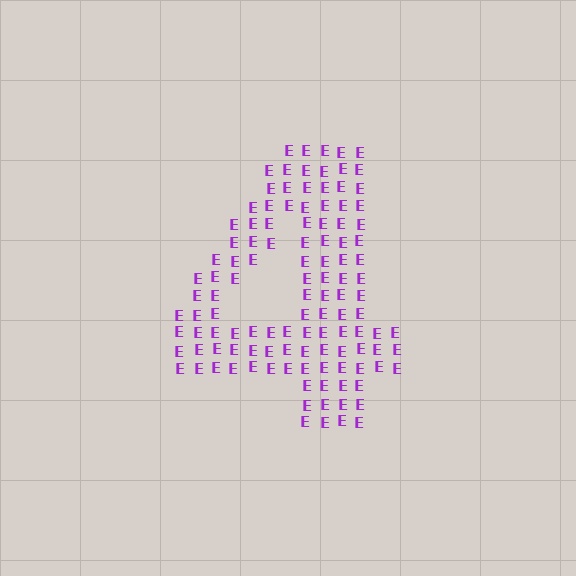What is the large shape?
The large shape is the digit 4.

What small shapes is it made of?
It is made of small letter E's.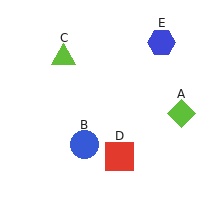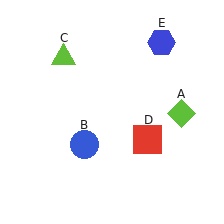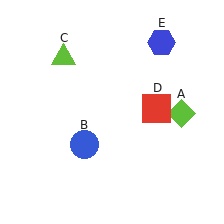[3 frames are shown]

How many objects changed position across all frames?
1 object changed position: red square (object D).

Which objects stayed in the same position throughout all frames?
Lime diamond (object A) and blue circle (object B) and lime triangle (object C) and blue hexagon (object E) remained stationary.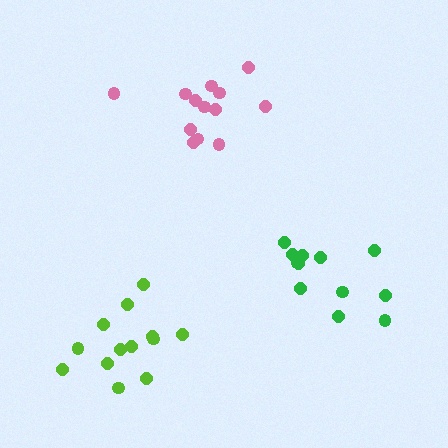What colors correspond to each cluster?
The clusters are colored: green, pink, lime.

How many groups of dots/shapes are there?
There are 3 groups.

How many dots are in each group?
Group 1: 12 dots, Group 2: 13 dots, Group 3: 13 dots (38 total).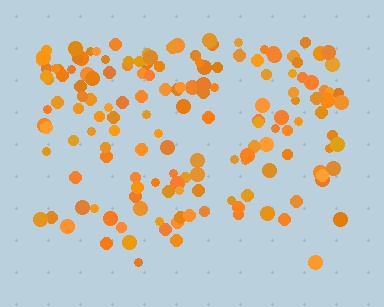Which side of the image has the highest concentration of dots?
The top.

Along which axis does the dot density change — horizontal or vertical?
Vertical.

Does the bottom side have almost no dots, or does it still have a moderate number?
Still a moderate number, just noticeably fewer than the top.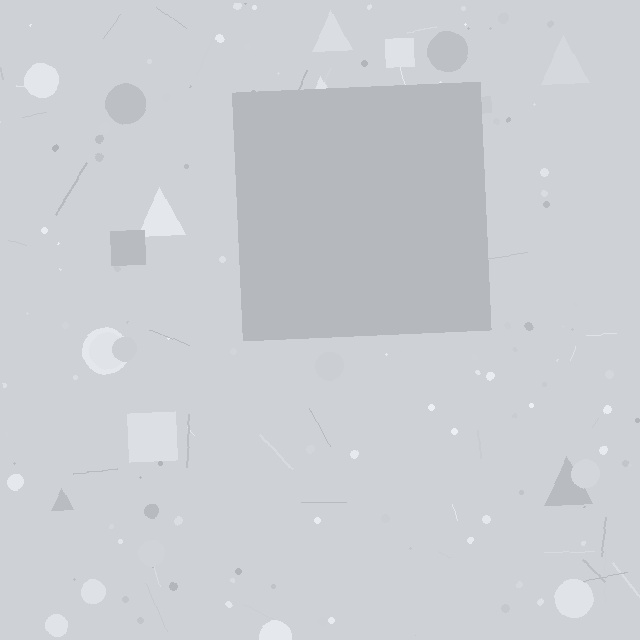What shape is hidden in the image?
A square is hidden in the image.